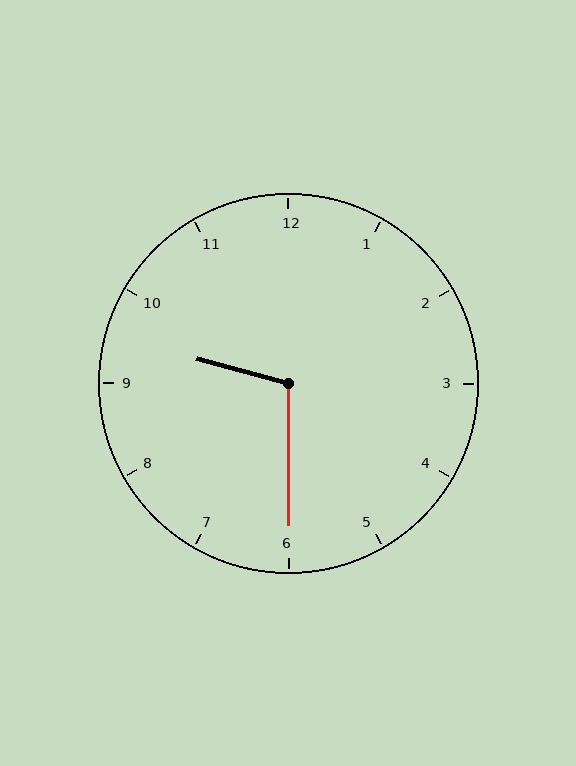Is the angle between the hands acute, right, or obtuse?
It is obtuse.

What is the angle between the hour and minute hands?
Approximately 105 degrees.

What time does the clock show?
9:30.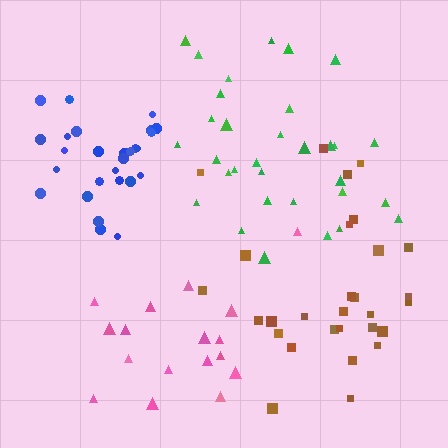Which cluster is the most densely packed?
Blue.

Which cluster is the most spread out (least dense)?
Pink.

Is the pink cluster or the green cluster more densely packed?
Green.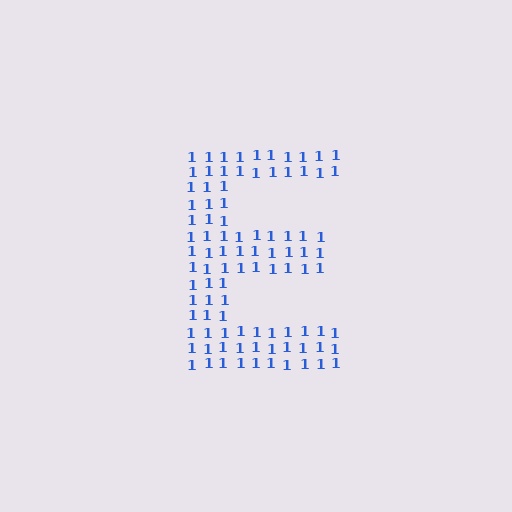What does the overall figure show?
The overall figure shows the letter E.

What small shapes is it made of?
It is made of small digit 1's.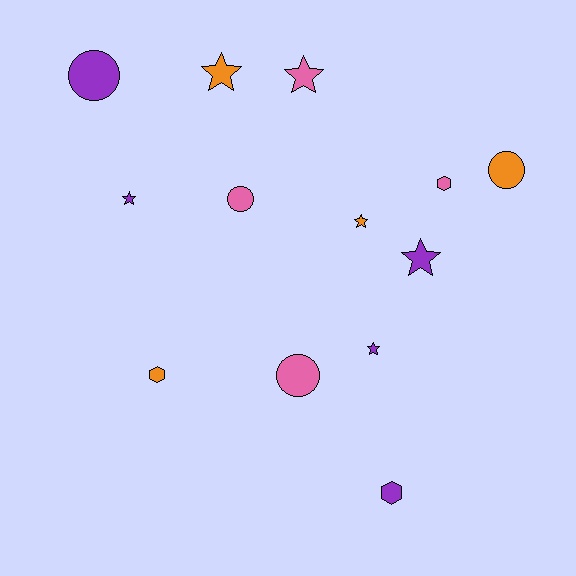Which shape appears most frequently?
Star, with 6 objects.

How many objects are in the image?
There are 13 objects.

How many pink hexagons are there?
There is 1 pink hexagon.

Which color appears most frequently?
Purple, with 5 objects.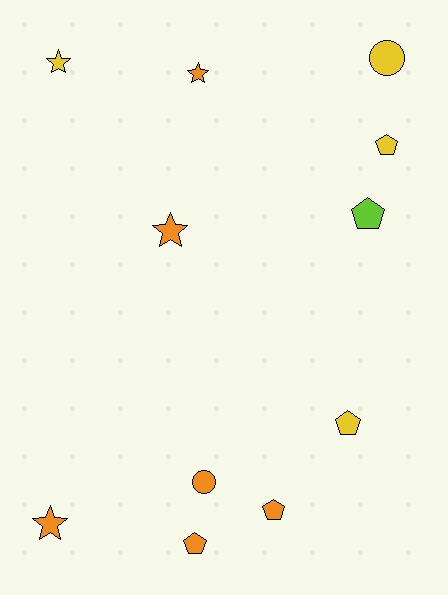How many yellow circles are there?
There is 1 yellow circle.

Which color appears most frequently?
Orange, with 6 objects.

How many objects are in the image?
There are 11 objects.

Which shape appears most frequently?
Pentagon, with 5 objects.